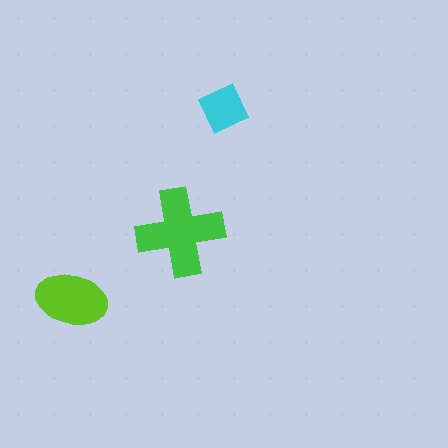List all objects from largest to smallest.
The green cross, the lime ellipse, the cyan diamond.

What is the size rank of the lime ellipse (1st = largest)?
2nd.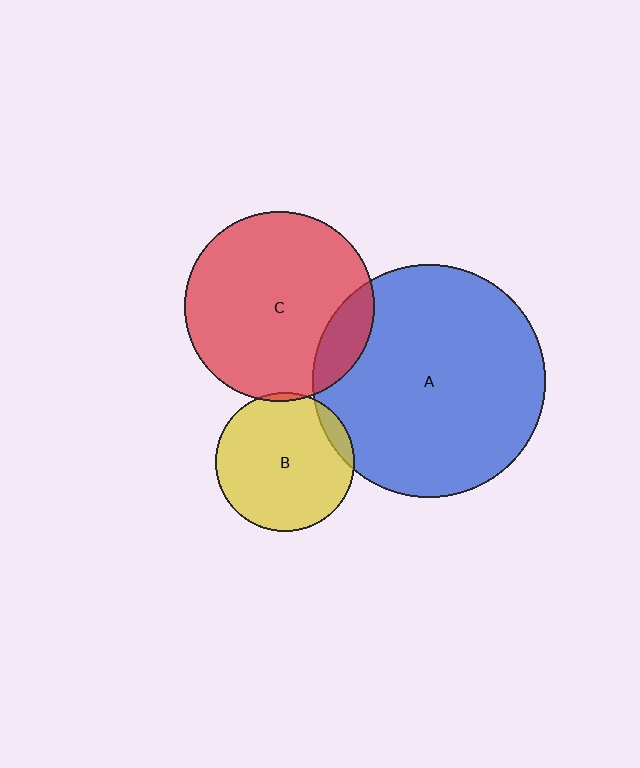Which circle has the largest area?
Circle A (blue).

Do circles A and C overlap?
Yes.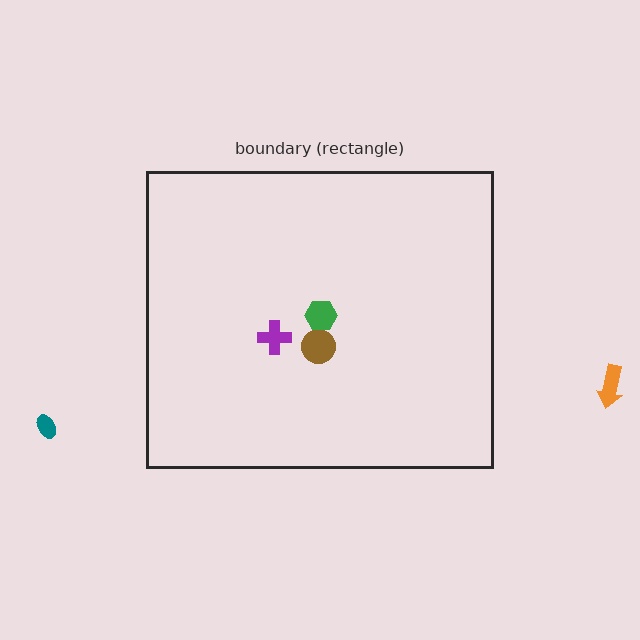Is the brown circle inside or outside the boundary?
Inside.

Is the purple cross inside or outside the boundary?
Inside.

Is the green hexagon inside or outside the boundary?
Inside.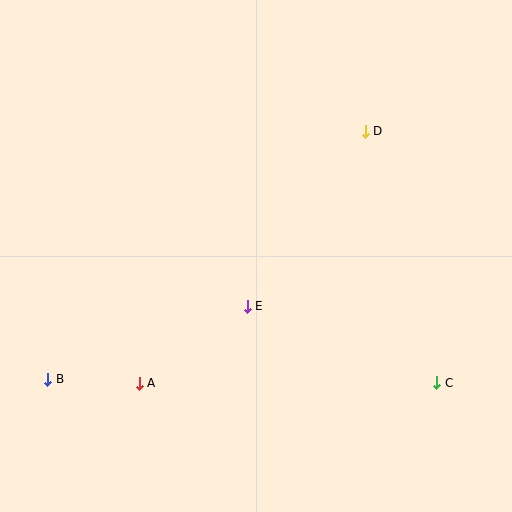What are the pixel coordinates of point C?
Point C is at (437, 383).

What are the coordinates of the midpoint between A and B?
The midpoint between A and B is at (94, 381).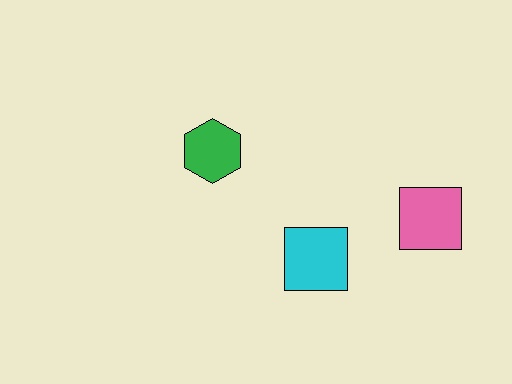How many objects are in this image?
There are 3 objects.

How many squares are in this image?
There are 2 squares.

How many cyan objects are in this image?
There is 1 cyan object.